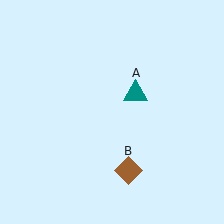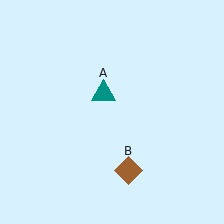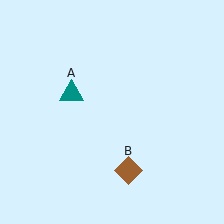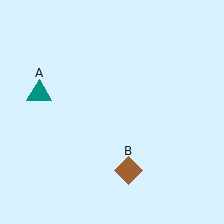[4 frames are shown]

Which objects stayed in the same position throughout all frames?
Brown diamond (object B) remained stationary.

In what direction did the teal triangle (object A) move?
The teal triangle (object A) moved left.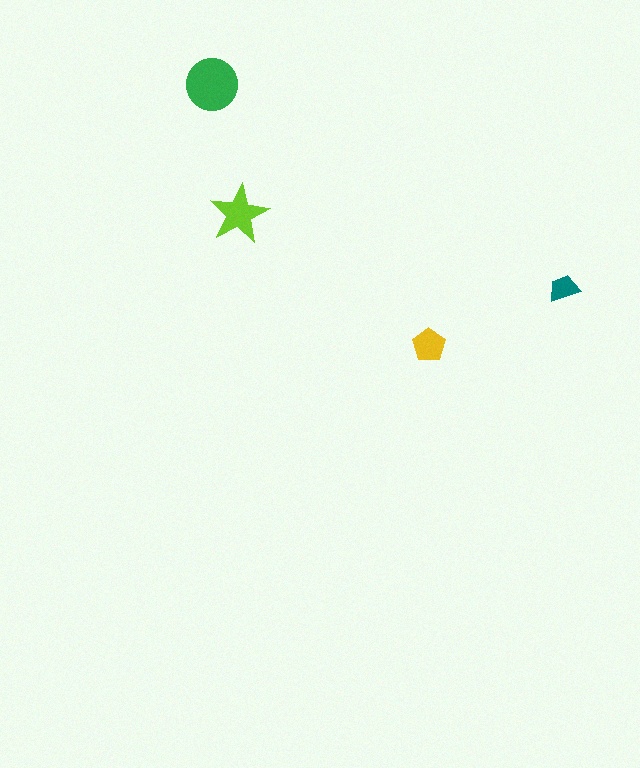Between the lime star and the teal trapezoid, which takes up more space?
The lime star.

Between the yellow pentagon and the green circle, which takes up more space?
The green circle.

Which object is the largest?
The green circle.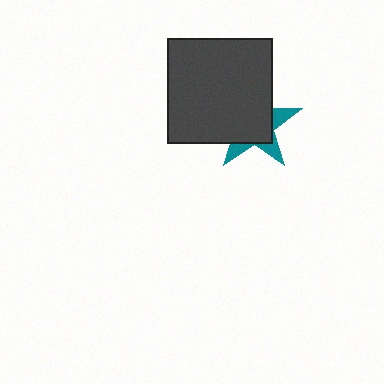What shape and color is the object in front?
The object in front is a dark gray square.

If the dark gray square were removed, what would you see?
You would see the complete teal star.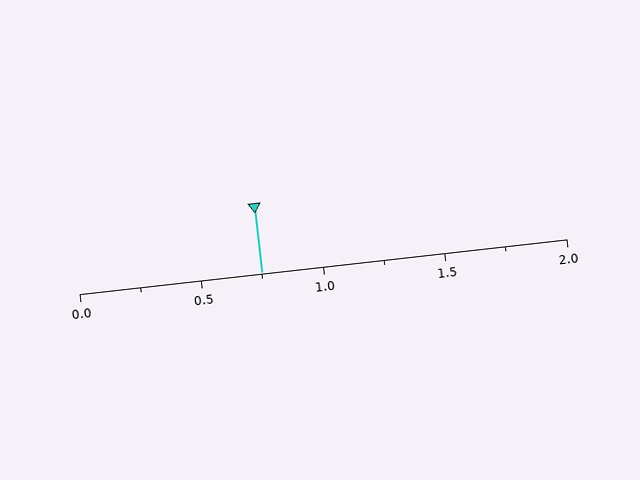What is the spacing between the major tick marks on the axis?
The major ticks are spaced 0.5 apart.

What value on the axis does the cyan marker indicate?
The marker indicates approximately 0.75.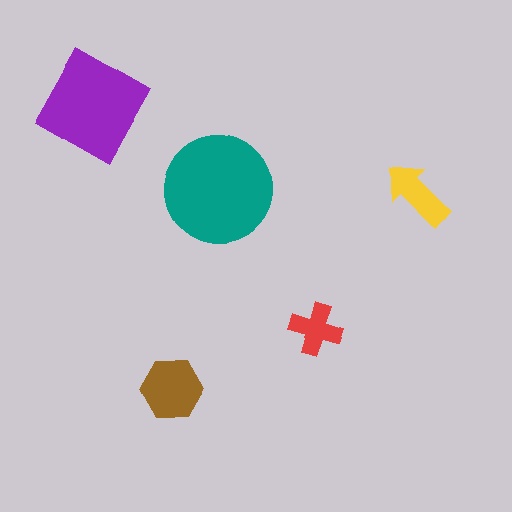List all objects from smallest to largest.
The red cross, the yellow arrow, the brown hexagon, the purple square, the teal circle.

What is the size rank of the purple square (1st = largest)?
2nd.